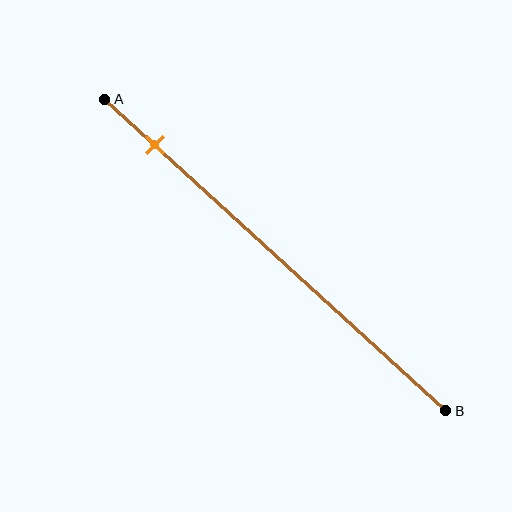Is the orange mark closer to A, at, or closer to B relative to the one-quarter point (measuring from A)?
The orange mark is closer to point A than the one-quarter point of segment AB.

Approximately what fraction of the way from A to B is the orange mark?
The orange mark is approximately 15% of the way from A to B.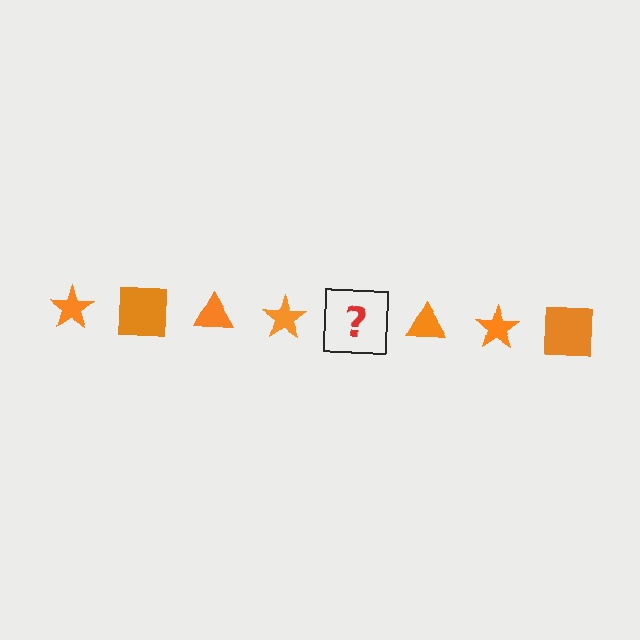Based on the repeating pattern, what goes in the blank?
The blank should be an orange square.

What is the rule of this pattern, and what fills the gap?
The rule is that the pattern cycles through star, square, triangle shapes in orange. The gap should be filled with an orange square.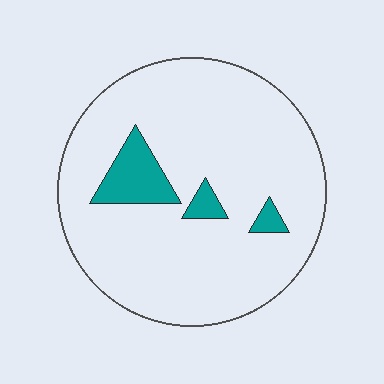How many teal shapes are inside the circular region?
3.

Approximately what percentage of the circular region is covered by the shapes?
Approximately 10%.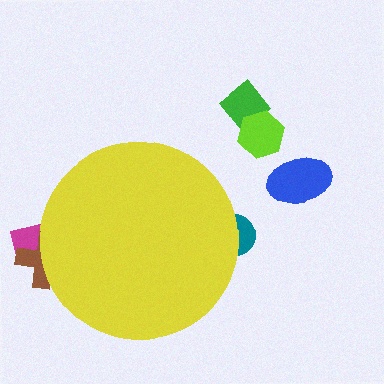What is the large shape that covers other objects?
A yellow circle.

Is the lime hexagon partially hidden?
No, the lime hexagon is fully visible.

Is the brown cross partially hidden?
Yes, the brown cross is partially hidden behind the yellow circle.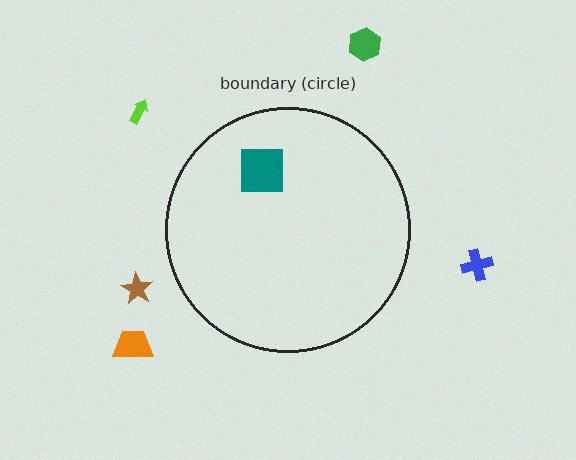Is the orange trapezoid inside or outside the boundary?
Outside.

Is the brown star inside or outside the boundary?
Outside.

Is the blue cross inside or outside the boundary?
Outside.